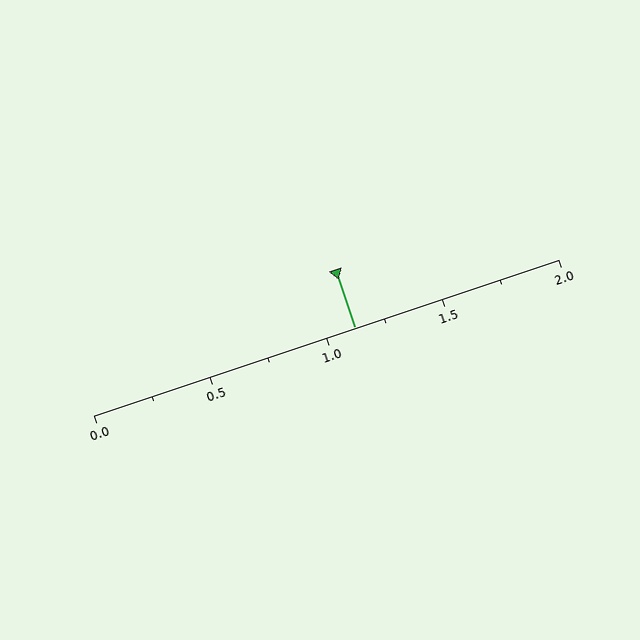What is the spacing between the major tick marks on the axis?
The major ticks are spaced 0.5 apart.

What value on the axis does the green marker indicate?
The marker indicates approximately 1.12.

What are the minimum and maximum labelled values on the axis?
The axis runs from 0.0 to 2.0.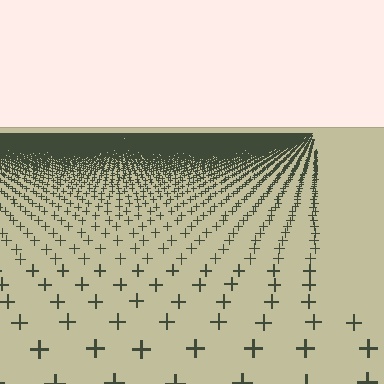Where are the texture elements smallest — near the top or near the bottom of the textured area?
Near the top.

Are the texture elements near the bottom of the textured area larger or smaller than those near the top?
Larger. Near the bottom, elements are closer to the viewer and appear at a bigger on-screen size.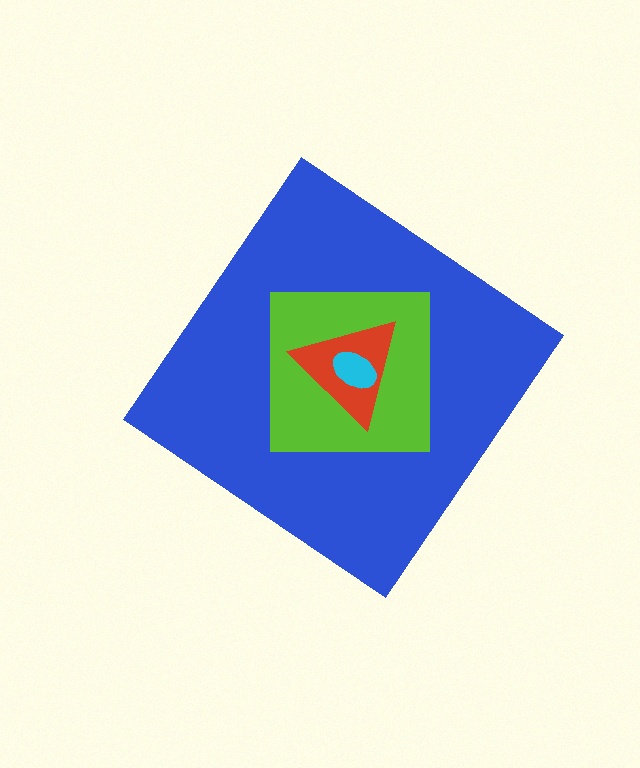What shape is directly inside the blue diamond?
The lime square.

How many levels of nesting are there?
4.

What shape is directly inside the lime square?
The red triangle.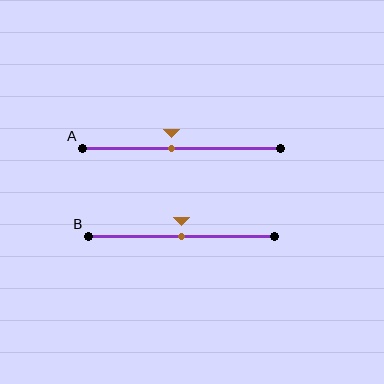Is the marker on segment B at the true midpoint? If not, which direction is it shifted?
Yes, the marker on segment B is at the true midpoint.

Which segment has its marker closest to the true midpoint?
Segment B has its marker closest to the true midpoint.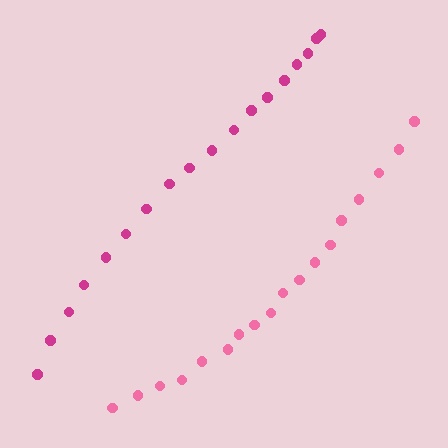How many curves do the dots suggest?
There are 2 distinct paths.